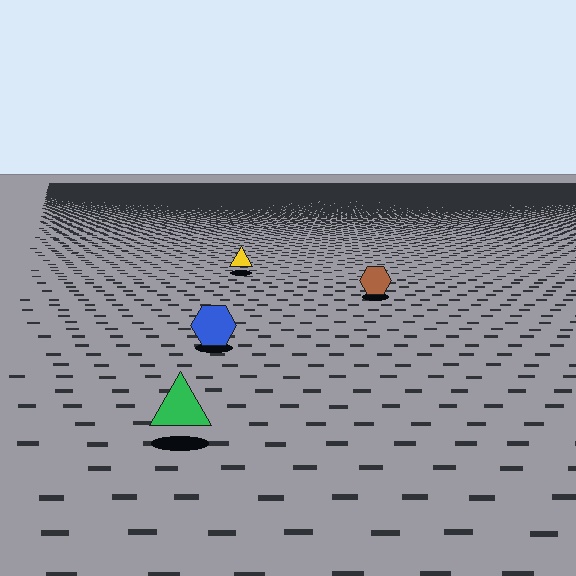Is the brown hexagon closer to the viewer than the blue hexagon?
No. The blue hexagon is closer — you can tell from the texture gradient: the ground texture is coarser near it.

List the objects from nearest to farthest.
From nearest to farthest: the green triangle, the blue hexagon, the brown hexagon, the yellow triangle.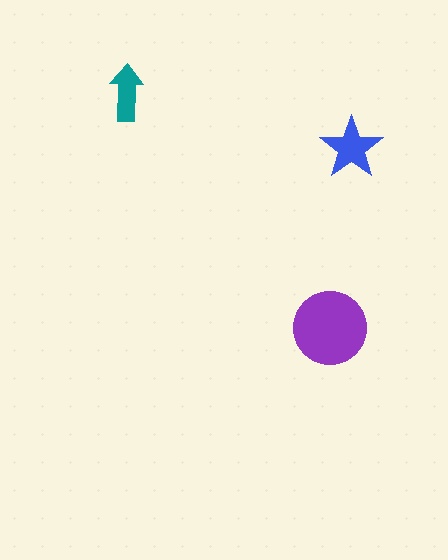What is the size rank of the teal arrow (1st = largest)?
3rd.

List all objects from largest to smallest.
The purple circle, the blue star, the teal arrow.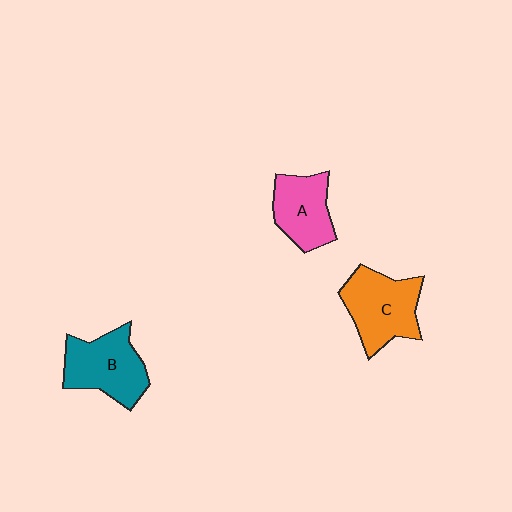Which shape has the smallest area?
Shape A (pink).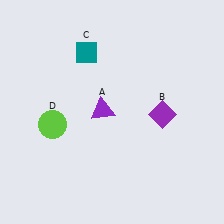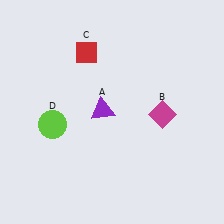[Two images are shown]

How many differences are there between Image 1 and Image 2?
There are 2 differences between the two images.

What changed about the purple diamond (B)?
In Image 1, B is purple. In Image 2, it changed to magenta.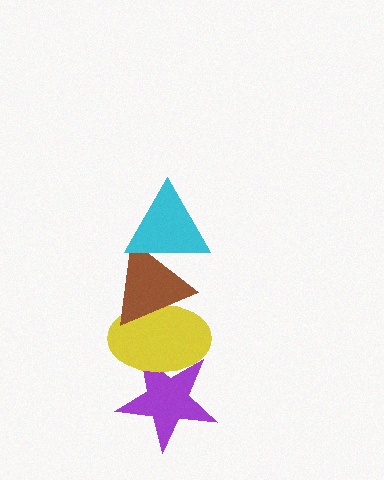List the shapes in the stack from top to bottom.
From top to bottom: the cyan triangle, the brown triangle, the yellow ellipse, the purple star.